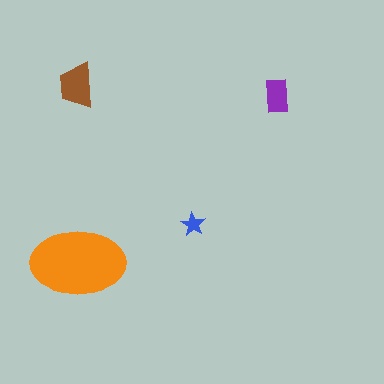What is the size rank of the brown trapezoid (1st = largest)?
2nd.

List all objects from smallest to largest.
The blue star, the purple rectangle, the brown trapezoid, the orange ellipse.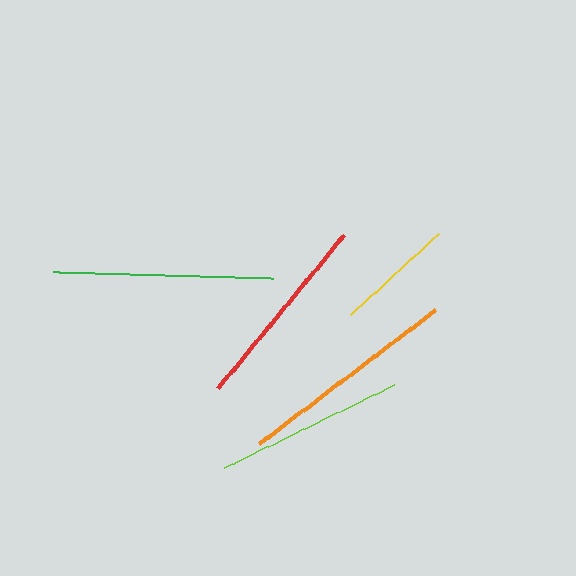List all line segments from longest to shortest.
From longest to shortest: orange, green, red, lime, yellow.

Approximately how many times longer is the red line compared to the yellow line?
The red line is approximately 1.7 times the length of the yellow line.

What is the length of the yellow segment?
The yellow segment is approximately 119 pixels long.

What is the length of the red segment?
The red segment is approximately 199 pixels long.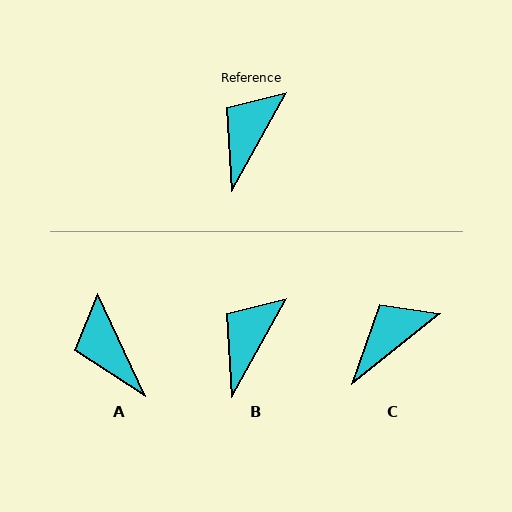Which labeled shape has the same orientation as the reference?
B.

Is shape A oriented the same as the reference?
No, it is off by about 54 degrees.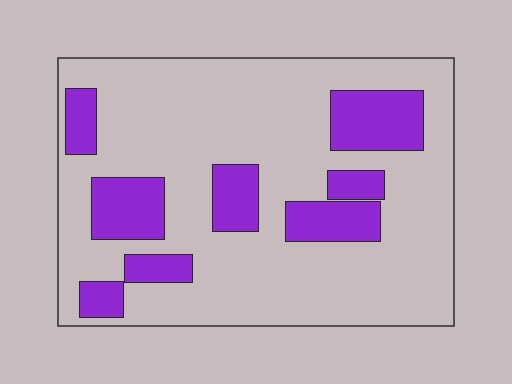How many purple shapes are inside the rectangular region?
8.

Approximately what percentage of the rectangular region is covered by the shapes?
Approximately 25%.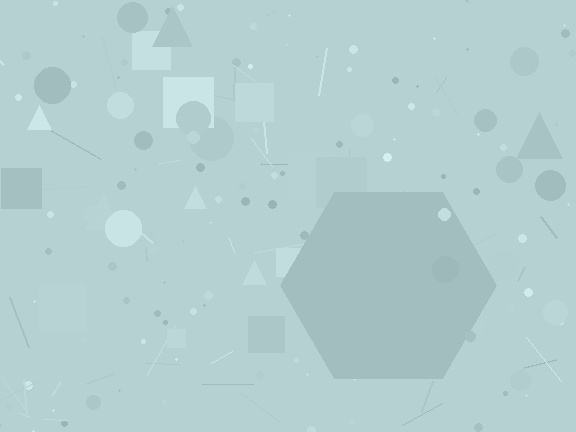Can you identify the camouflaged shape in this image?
The camouflaged shape is a hexagon.